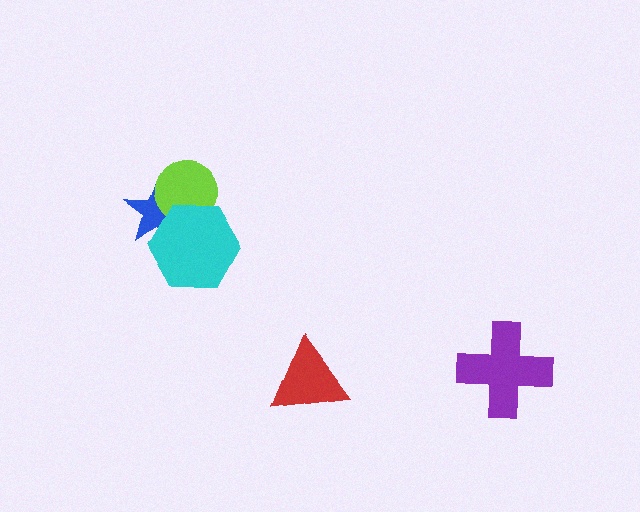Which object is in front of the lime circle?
The cyan hexagon is in front of the lime circle.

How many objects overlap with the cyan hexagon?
2 objects overlap with the cyan hexagon.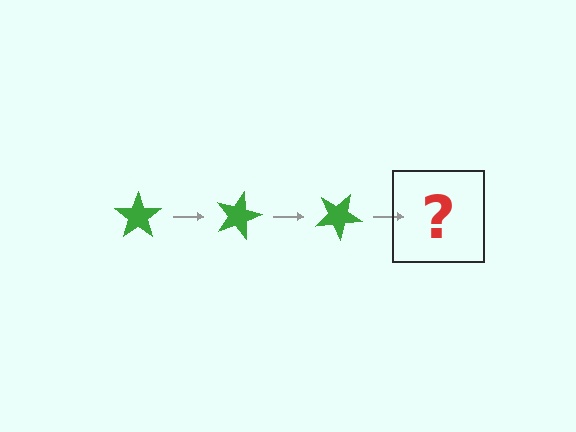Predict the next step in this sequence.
The next step is a green star rotated 45 degrees.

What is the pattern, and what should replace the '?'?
The pattern is that the star rotates 15 degrees each step. The '?' should be a green star rotated 45 degrees.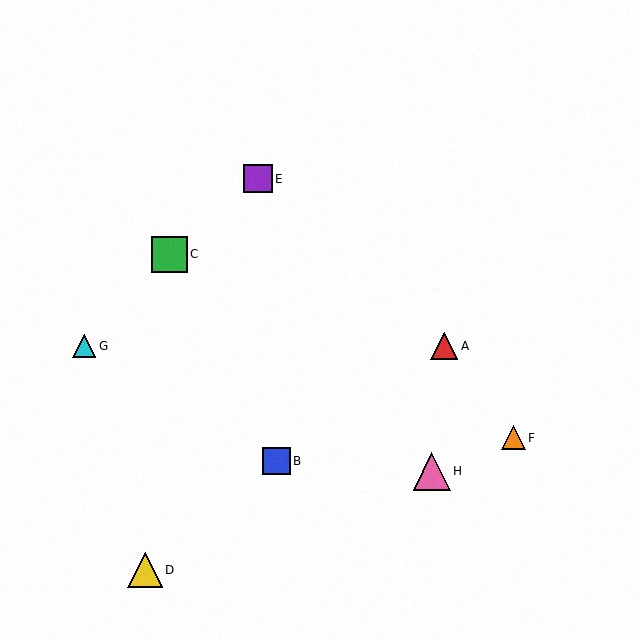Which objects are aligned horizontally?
Objects A, G are aligned horizontally.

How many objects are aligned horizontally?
2 objects (A, G) are aligned horizontally.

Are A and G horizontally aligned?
Yes, both are at y≈346.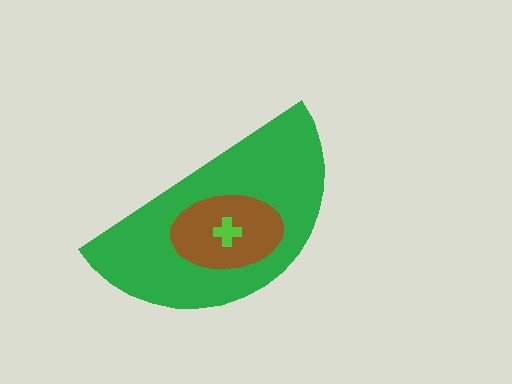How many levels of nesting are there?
3.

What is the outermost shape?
The green semicircle.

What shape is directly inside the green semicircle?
The brown ellipse.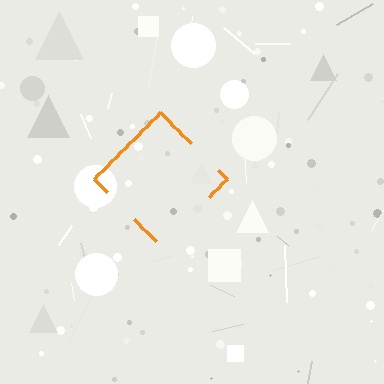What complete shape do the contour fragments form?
The contour fragments form a diamond.